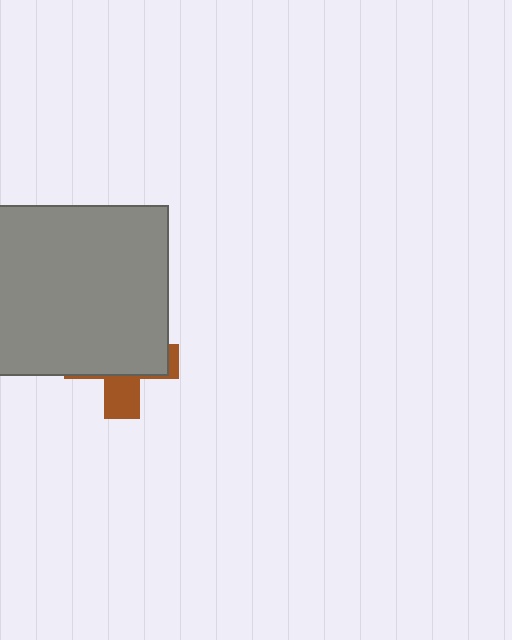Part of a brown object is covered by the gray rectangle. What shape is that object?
It is a cross.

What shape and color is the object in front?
The object in front is a gray rectangle.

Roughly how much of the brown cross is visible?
A small part of it is visible (roughly 32%).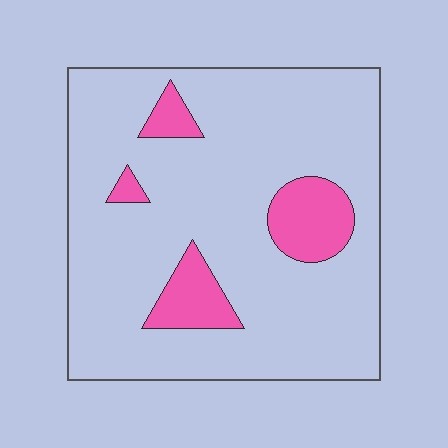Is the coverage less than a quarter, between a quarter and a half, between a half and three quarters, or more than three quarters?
Less than a quarter.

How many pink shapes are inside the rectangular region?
4.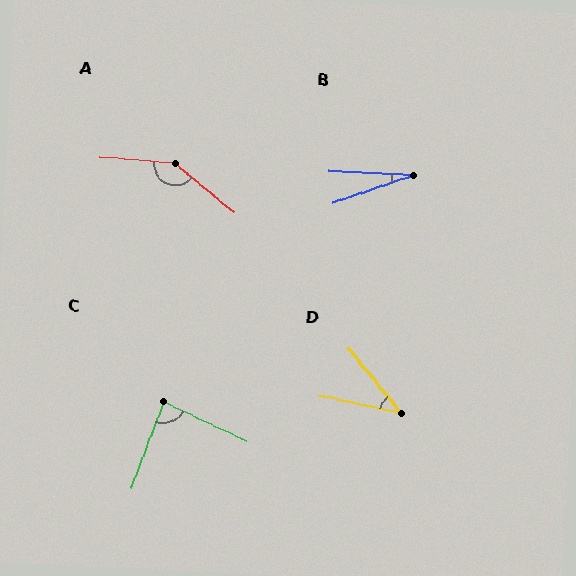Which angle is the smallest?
B, at approximately 22 degrees.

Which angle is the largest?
A, at approximately 145 degrees.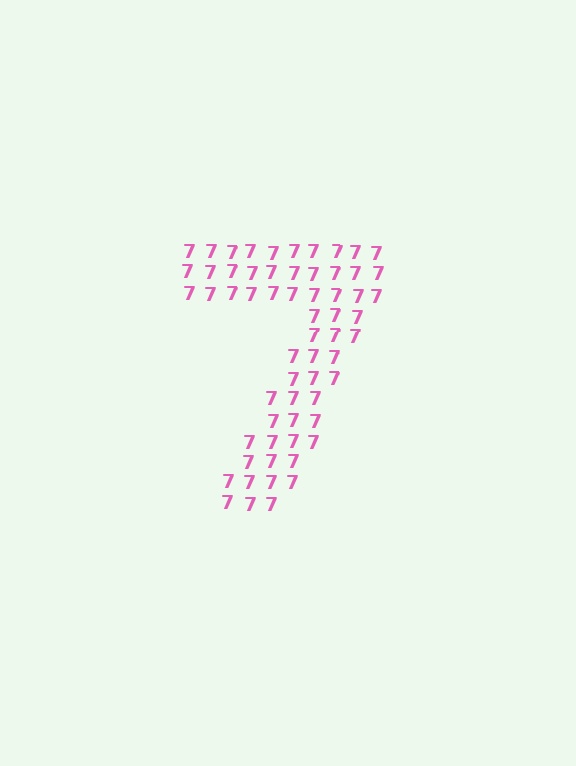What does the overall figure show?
The overall figure shows the digit 7.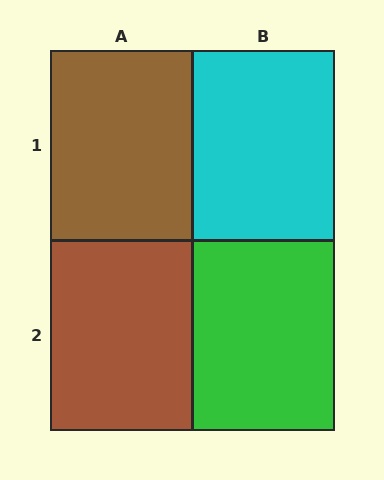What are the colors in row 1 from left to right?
Brown, cyan.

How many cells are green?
1 cell is green.